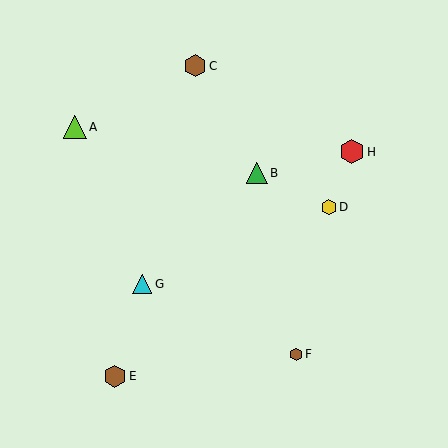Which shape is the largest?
The red hexagon (labeled H) is the largest.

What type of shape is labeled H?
Shape H is a red hexagon.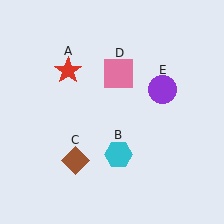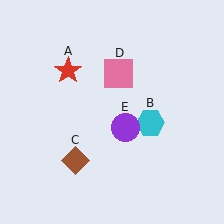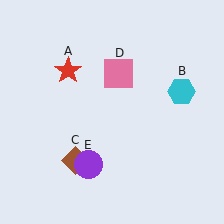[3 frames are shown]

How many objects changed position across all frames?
2 objects changed position: cyan hexagon (object B), purple circle (object E).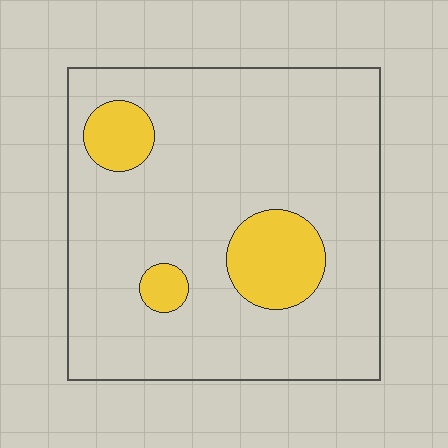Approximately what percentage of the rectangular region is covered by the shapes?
Approximately 15%.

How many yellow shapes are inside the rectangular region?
3.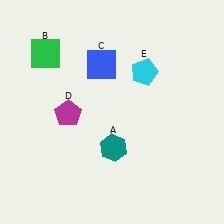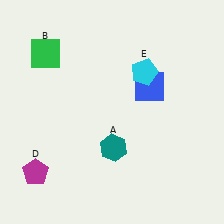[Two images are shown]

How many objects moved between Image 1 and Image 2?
2 objects moved between the two images.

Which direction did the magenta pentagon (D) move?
The magenta pentagon (D) moved down.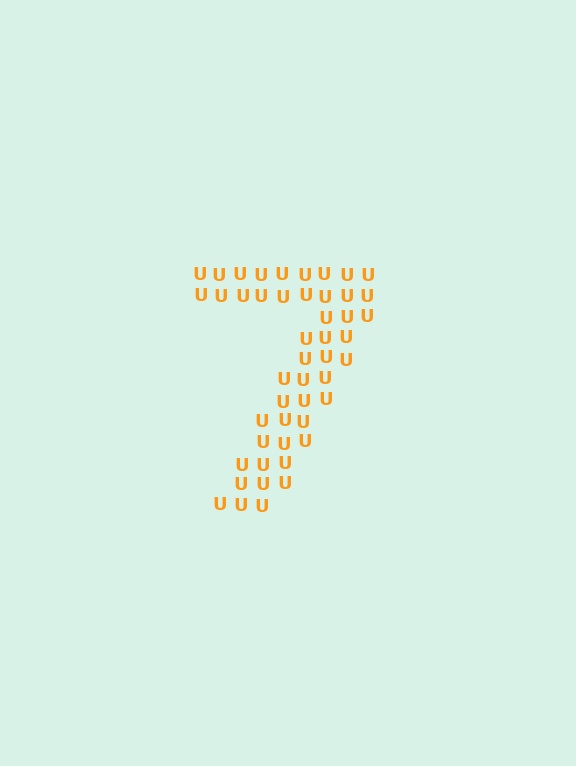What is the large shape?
The large shape is the digit 7.